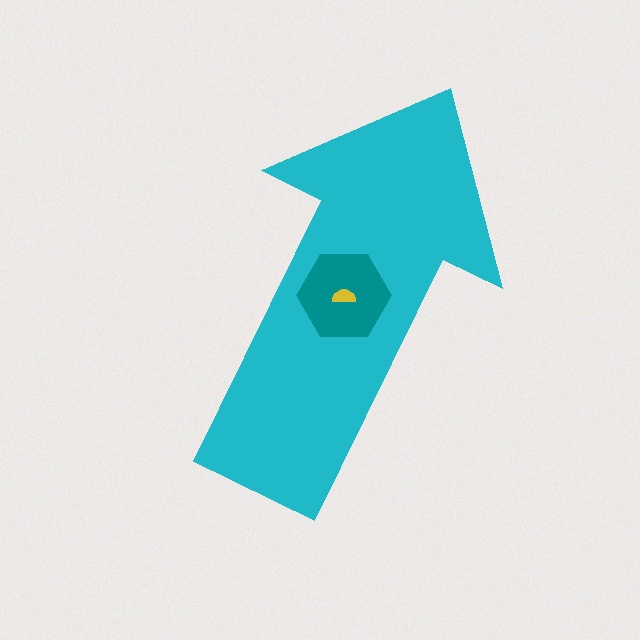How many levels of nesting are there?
3.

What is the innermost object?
The yellow semicircle.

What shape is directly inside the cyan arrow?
The teal hexagon.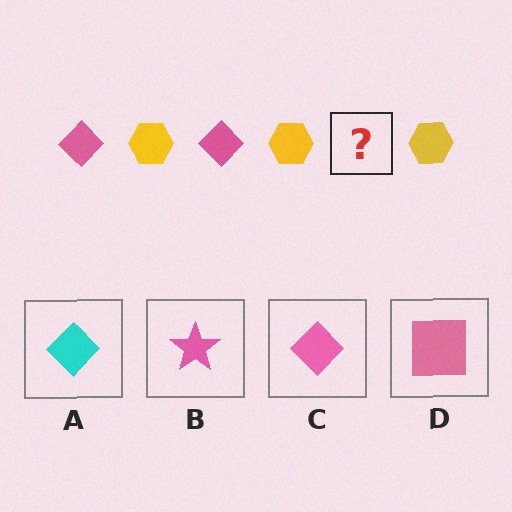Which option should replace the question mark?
Option C.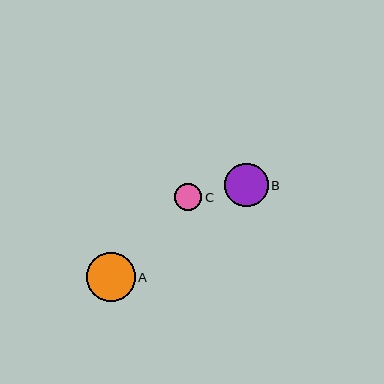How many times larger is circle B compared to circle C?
Circle B is approximately 1.6 times the size of circle C.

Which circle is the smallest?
Circle C is the smallest with a size of approximately 27 pixels.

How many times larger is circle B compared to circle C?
Circle B is approximately 1.6 times the size of circle C.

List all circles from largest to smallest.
From largest to smallest: A, B, C.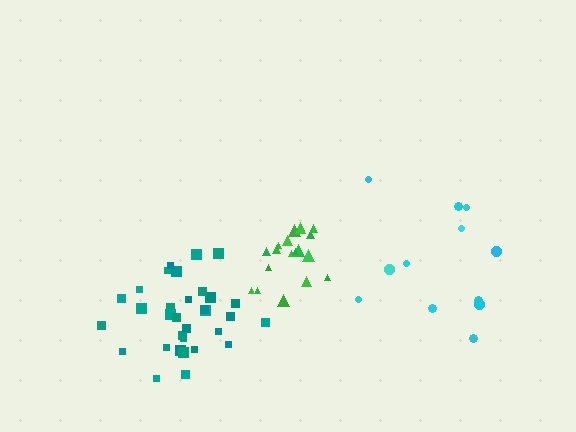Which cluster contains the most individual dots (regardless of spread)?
Teal (32).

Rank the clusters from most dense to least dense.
green, teal, cyan.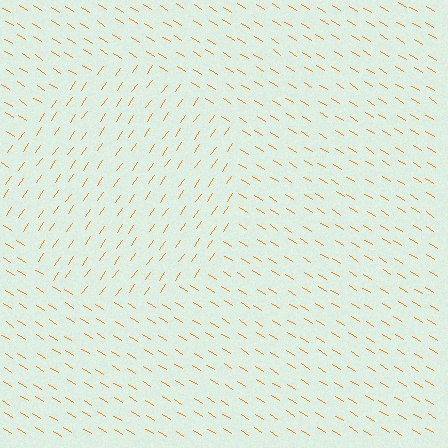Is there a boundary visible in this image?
Yes, there is a texture boundary formed by a change in line orientation.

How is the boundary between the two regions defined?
The boundary is defined purely by a change in line orientation (approximately 87 degrees difference). All lines are the same color and thickness.